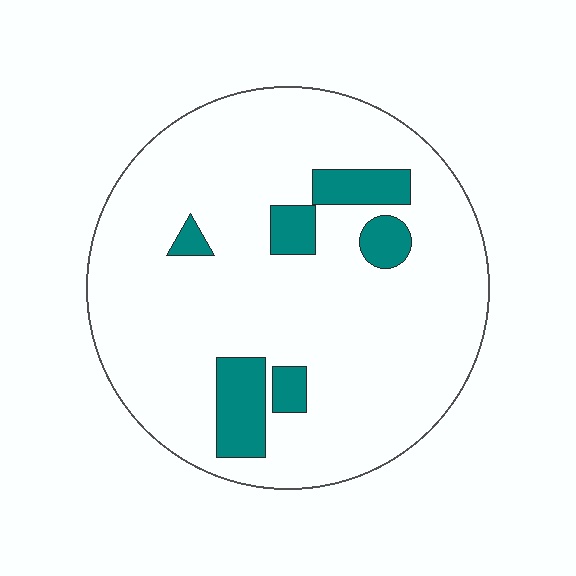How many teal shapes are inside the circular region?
6.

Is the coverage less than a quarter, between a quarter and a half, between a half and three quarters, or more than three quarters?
Less than a quarter.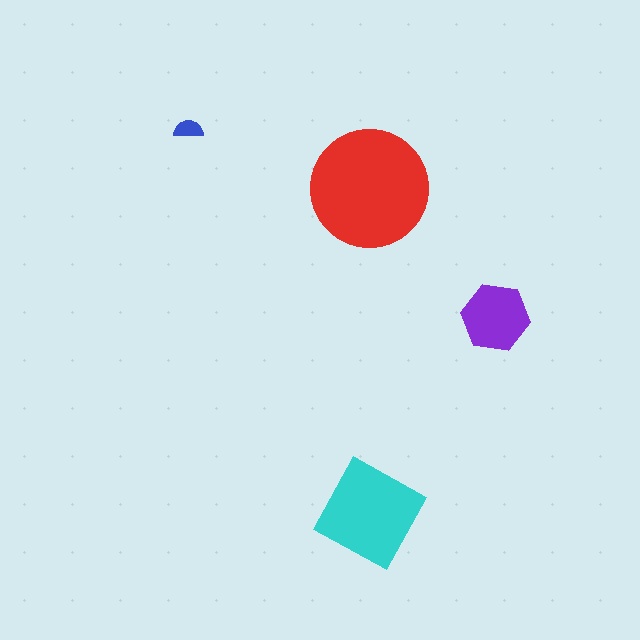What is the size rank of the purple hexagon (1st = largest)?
3rd.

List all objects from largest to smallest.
The red circle, the cyan square, the purple hexagon, the blue semicircle.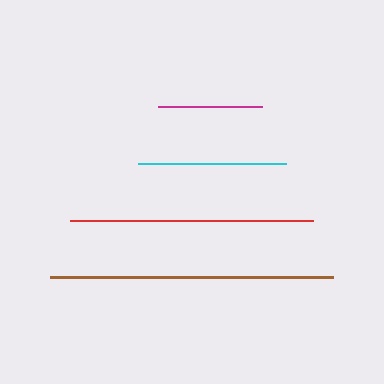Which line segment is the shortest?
The magenta line is the shortest at approximately 104 pixels.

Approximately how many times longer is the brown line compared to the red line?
The brown line is approximately 1.2 times the length of the red line.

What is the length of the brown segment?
The brown segment is approximately 283 pixels long.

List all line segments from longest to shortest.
From longest to shortest: brown, red, cyan, magenta.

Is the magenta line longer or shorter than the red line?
The red line is longer than the magenta line.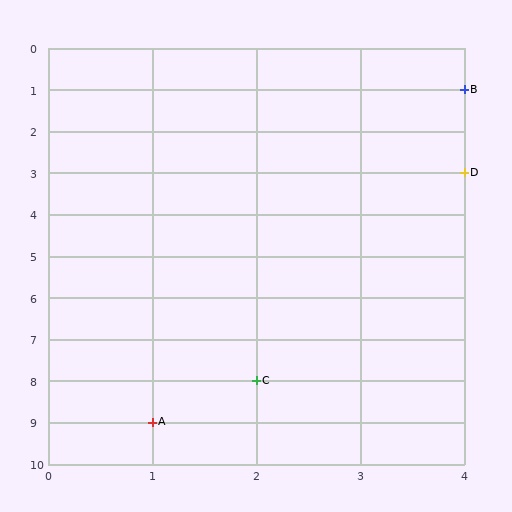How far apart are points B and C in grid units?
Points B and C are 2 columns and 7 rows apart (about 7.3 grid units diagonally).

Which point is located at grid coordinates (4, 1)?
Point B is at (4, 1).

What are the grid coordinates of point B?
Point B is at grid coordinates (4, 1).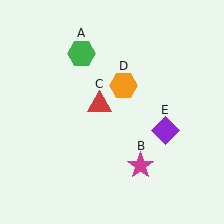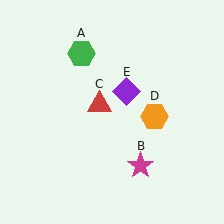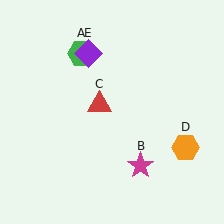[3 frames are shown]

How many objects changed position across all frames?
2 objects changed position: orange hexagon (object D), purple diamond (object E).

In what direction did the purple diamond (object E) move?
The purple diamond (object E) moved up and to the left.